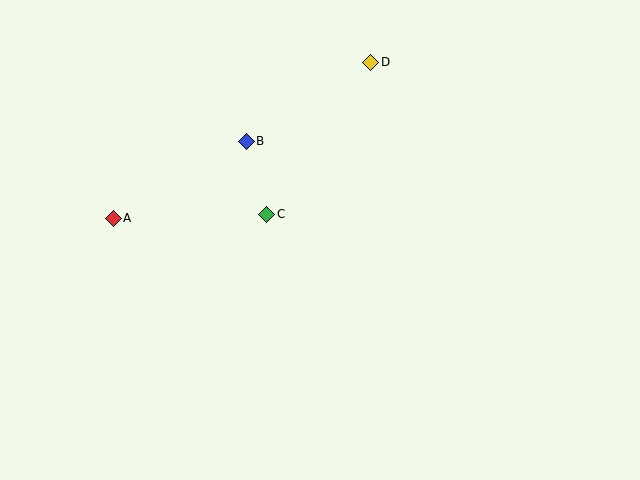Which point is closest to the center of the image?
Point C at (267, 214) is closest to the center.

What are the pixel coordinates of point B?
Point B is at (246, 141).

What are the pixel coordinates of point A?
Point A is at (113, 218).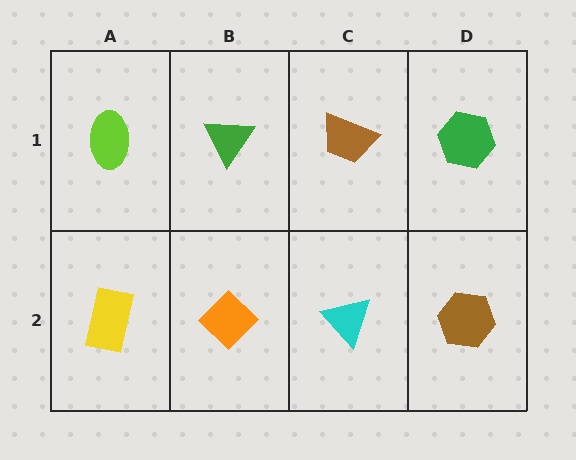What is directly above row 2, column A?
A lime ellipse.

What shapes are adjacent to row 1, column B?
An orange diamond (row 2, column B), a lime ellipse (row 1, column A), a brown trapezoid (row 1, column C).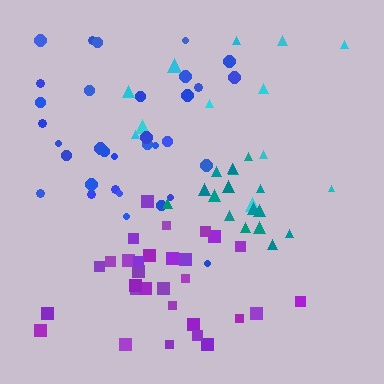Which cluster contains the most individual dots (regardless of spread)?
Blue (33).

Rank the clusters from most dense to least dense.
teal, purple, blue, cyan.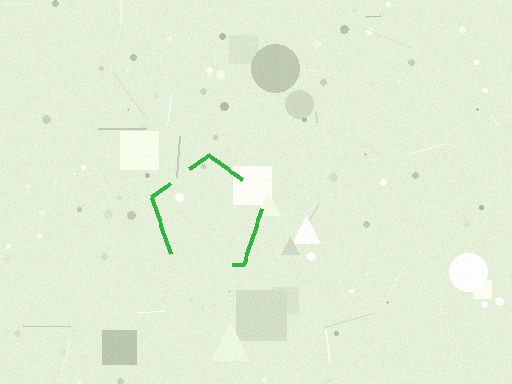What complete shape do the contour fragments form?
The contour fragments form a pentagon.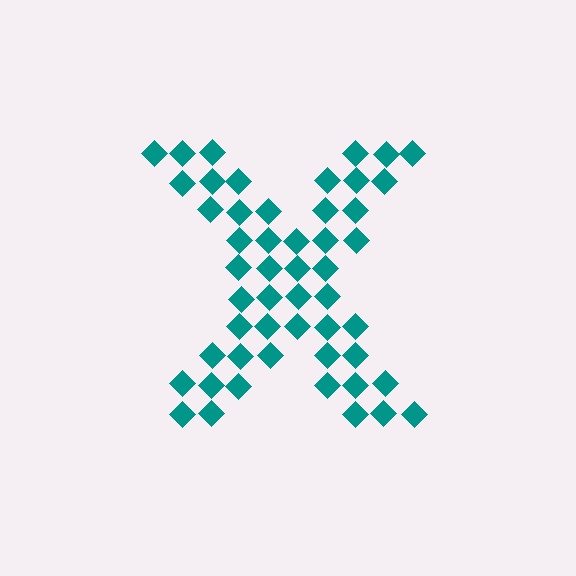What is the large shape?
The large shape is the letter X.